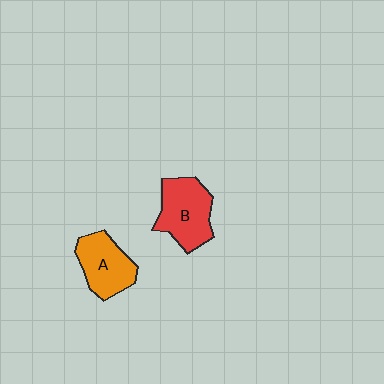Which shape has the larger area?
Shape B (red).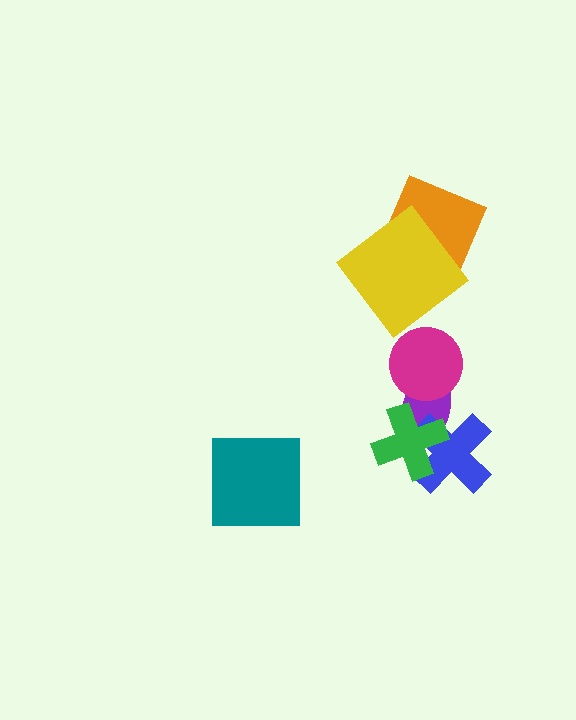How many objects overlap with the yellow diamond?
1 object overlaps with the yellow diamond.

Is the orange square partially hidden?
Yes, it is partially covered by another shape.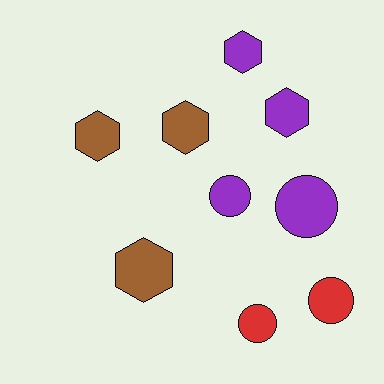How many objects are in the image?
There are 9 objects.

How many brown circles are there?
There are no brown circles.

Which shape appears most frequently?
Hexagon, with 5 objects.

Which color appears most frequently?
Purple, with 4 objects.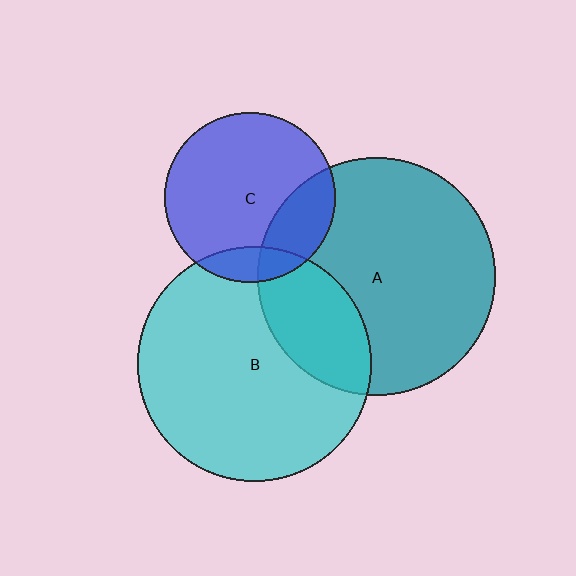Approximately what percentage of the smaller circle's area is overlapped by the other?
Approximately 10%.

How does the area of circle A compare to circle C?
Approximately 2.0 times.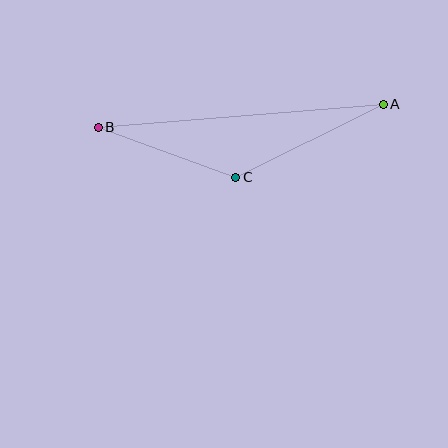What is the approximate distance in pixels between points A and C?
The distance between A and C is approximately 164 pixels.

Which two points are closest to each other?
Points B and C are closest to each other.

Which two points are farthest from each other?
Points A and B are farthest from each other.